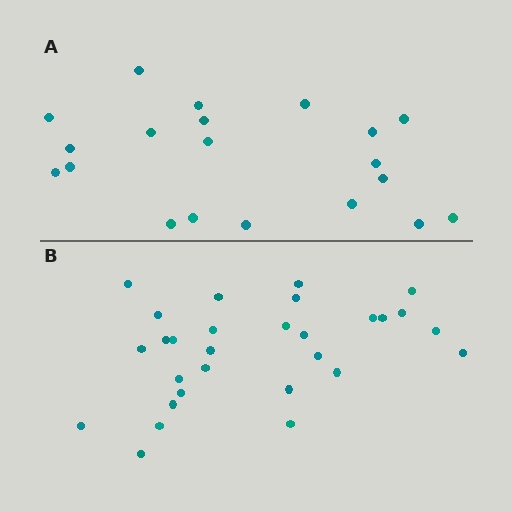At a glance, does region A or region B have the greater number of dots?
Region B (the bottom region) has more dots.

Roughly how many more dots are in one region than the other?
Region B has roughly 8 or so more dots than region A.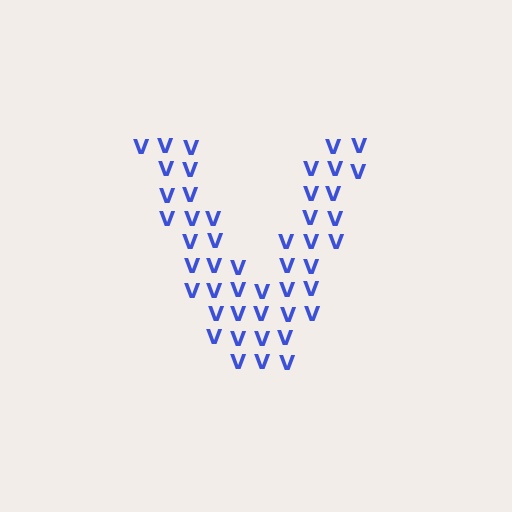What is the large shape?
The large shape is the letter V.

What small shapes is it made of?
It is made of small letter V's.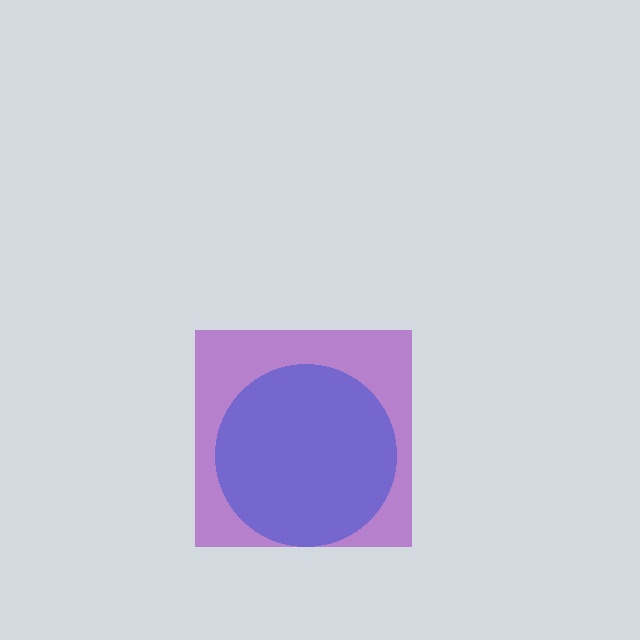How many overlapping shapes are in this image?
There are 2 overlapping shapes in the image.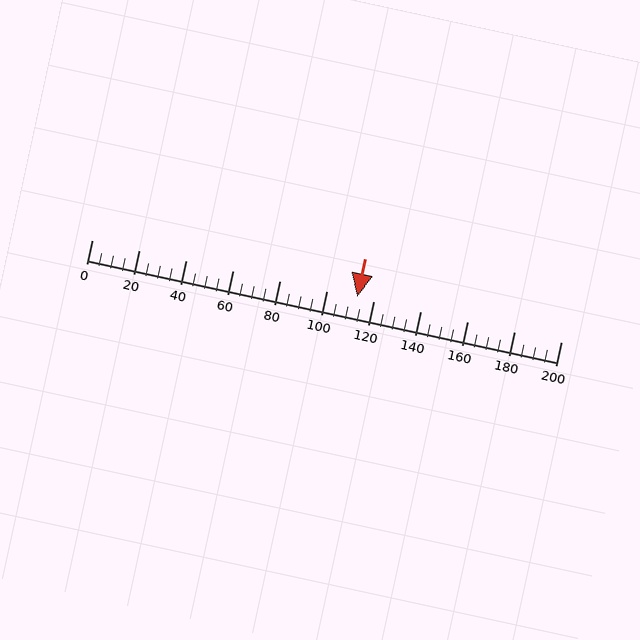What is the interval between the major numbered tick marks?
The major tick marks are spaced 20 units apart.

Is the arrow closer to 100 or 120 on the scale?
The arrow is closer to 120.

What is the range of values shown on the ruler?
The ruler shows values from 0 to 200.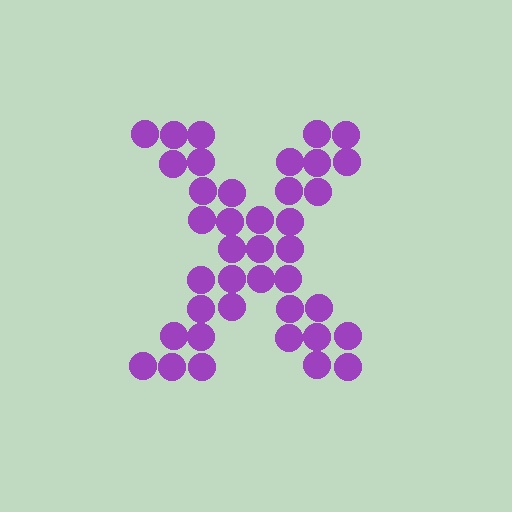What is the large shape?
The large shape is the letter X.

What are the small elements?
The small elements are circles.